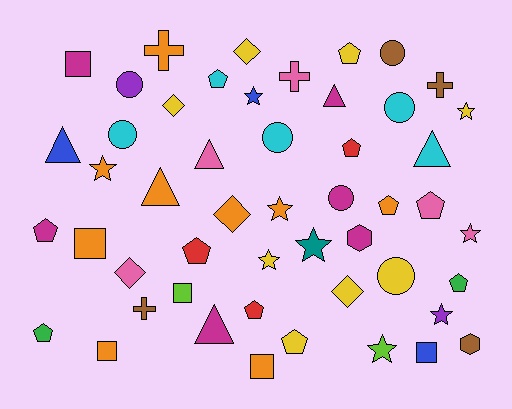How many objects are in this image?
There are 50 objects.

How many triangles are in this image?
There are 6 triangles.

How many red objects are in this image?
There are 3 red objects.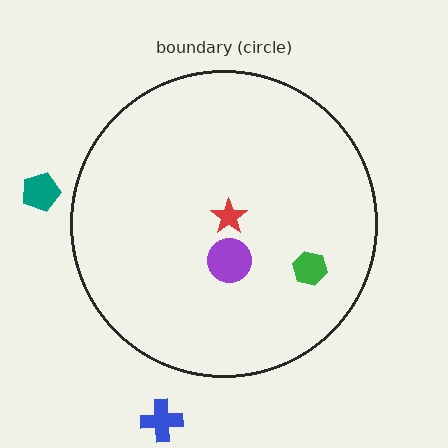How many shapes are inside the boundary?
3 inside, 2 outside.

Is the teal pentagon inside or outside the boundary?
Outside.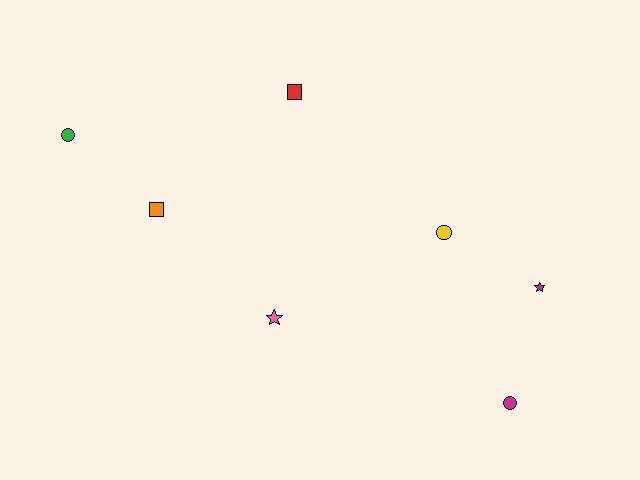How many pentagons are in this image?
There are no pentagons.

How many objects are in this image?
There are 7 objects.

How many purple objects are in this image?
There are no purple objects.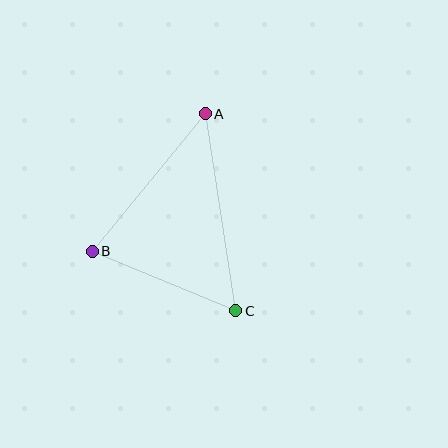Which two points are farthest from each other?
Points A and C are farthest from each other.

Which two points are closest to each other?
Points B and C are closest to each other.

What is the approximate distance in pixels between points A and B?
The distance between A and B is approximately 178 pixels.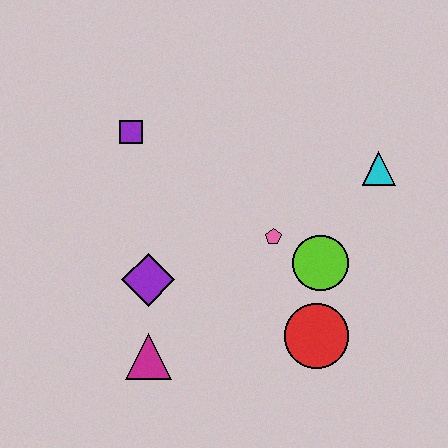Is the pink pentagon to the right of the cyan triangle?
No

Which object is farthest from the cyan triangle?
The magenta triangle is farthest from the cyan triangle.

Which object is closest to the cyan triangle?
The lime circle is closest to the cyan triangle.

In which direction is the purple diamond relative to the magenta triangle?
The purple diamond is above the magenta triangle.